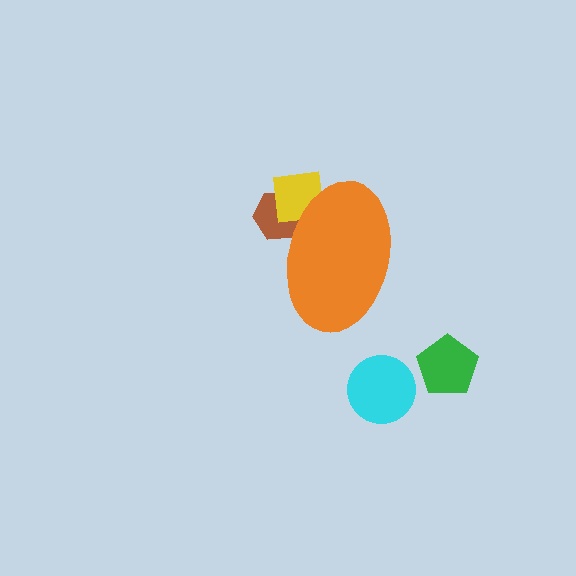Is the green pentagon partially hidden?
No, the green pentagon is fully visible.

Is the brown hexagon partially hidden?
Yes, the brown hexagon is partially hidden behind the orange ellipse.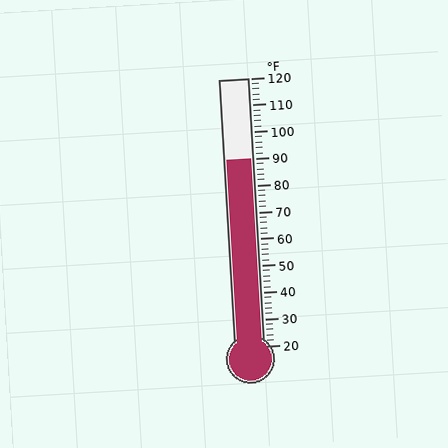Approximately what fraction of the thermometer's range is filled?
The thermometer is filled to approximately 70% of its range.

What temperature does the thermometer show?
The thermometer shows approximately 90°F.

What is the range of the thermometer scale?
The thermometer scale ranges from 20°F to 120°F.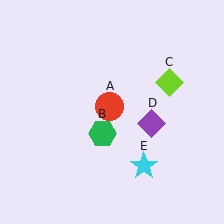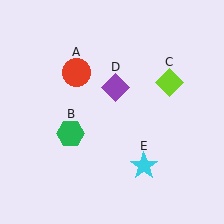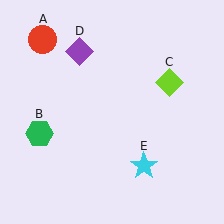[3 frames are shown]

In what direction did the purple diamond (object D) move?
The purple diamond (object D) moved up and to the left.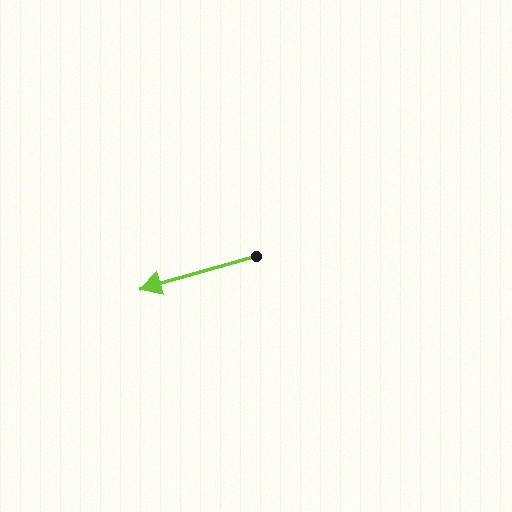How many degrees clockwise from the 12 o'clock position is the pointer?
Approximately 254 degrees.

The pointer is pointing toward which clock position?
Roughly 8 o'clock.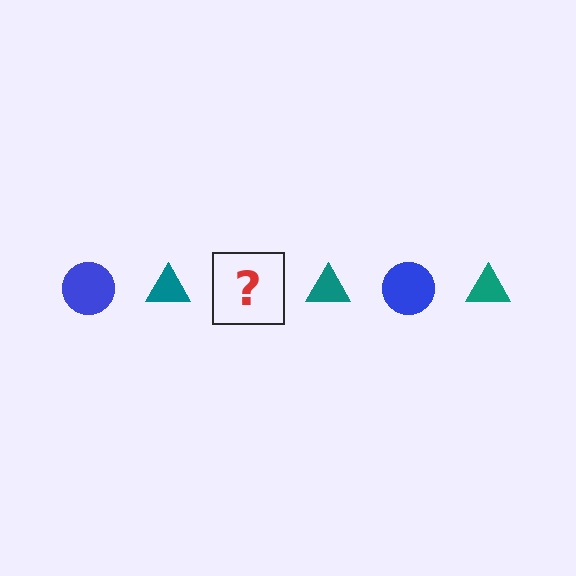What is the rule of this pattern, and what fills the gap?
The rule is that the pattern alternates between blue circle and teal triangle. The gap should be filled with a blue circle.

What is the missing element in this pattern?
The missing element is a blue circle.